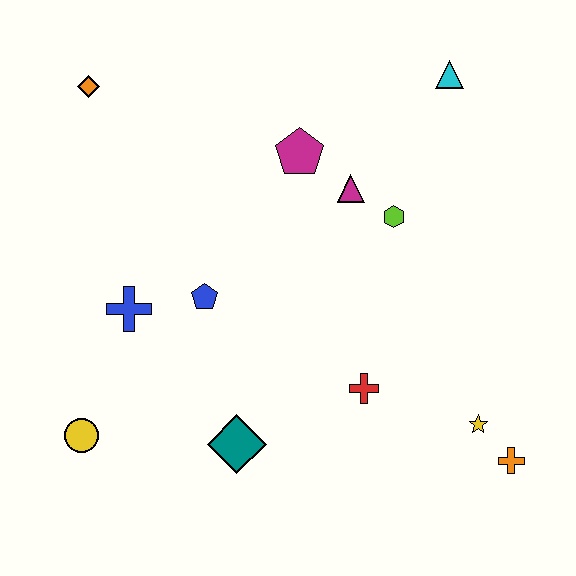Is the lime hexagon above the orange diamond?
No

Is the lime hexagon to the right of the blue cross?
Yes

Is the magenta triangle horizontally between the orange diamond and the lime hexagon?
Yes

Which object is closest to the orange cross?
The yellow star is closest to the orange cross.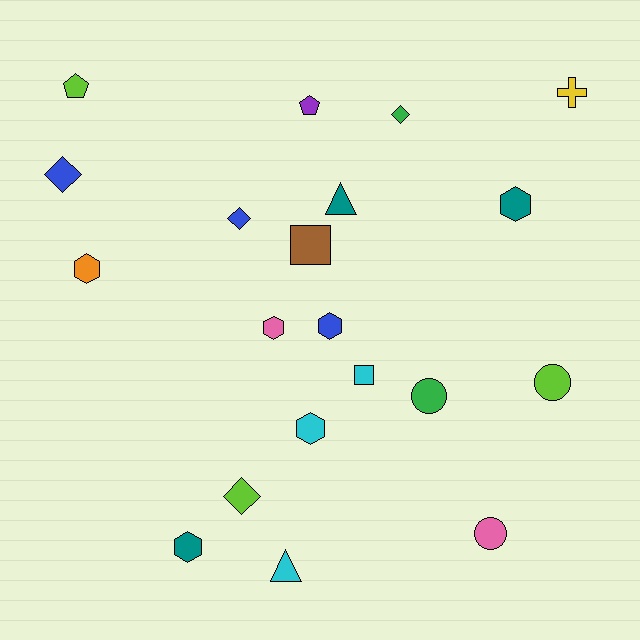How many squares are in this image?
There are 2 squares.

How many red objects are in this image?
There are no red objects.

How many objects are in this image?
There are 20 objects.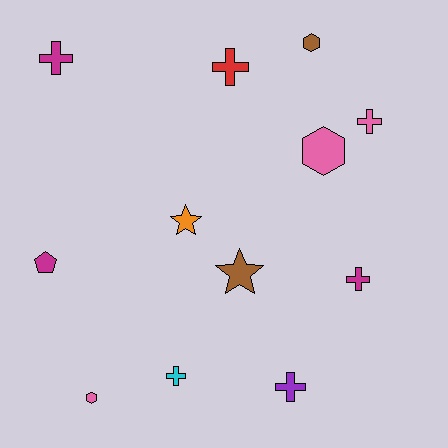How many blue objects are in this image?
There are no blue objects.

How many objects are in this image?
There are 12 objects.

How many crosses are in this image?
There are 6 crosses.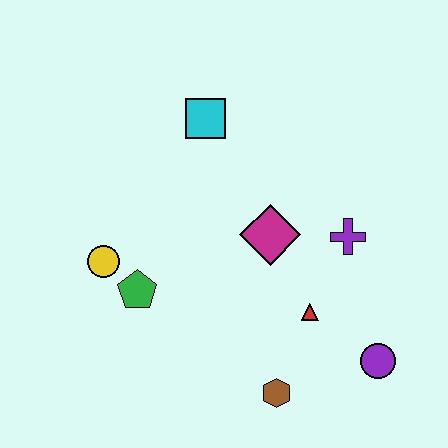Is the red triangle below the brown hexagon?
No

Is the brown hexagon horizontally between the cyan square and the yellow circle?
No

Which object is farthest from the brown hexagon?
The cyan square is farthest from the brown hexagon.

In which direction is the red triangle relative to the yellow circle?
The red triangle is to the right of the yellow circle.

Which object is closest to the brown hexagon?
The red triangle is closest to the brown hexagon.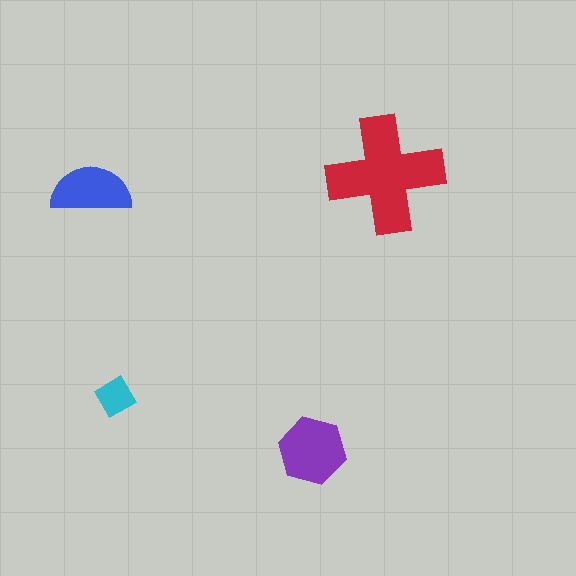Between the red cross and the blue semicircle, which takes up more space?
The red cross.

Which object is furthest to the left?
The blue semicircle is leftmost.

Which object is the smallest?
The cyan diamond.